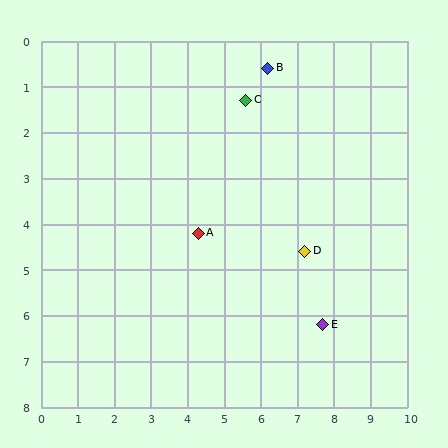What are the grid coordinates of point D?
Point D is at approximately (7.2, 4.6).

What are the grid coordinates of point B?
Point B is at approximately (6.2, 0.6).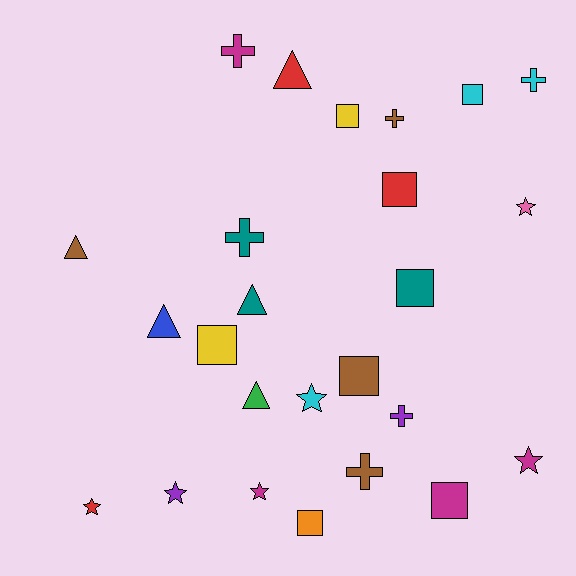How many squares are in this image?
There are 8 squares.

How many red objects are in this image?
There are 3 red objects.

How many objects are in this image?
There are 25 objects.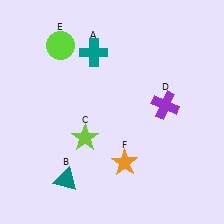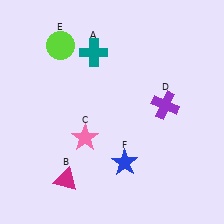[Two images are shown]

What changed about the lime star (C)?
In Image 1, C is lime. In Image 2, it changed to pink.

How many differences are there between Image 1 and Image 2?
There are 3 differences between the two images.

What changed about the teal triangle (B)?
In Image 1, B is teal. In Image 2, it changed to magenta.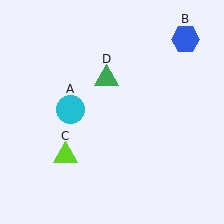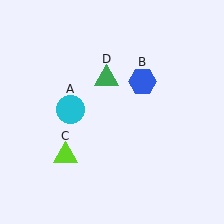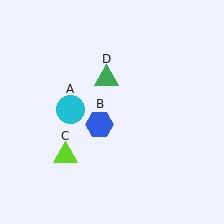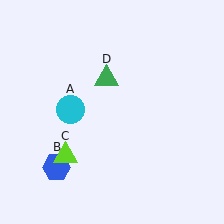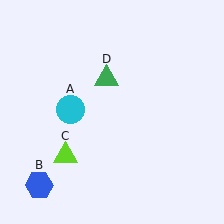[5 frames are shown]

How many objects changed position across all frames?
1 object changed position: blue hexagon (object B).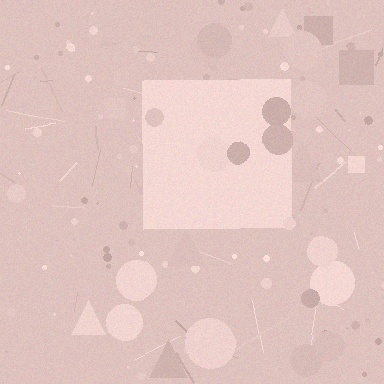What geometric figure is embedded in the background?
A square is embedded in the background.